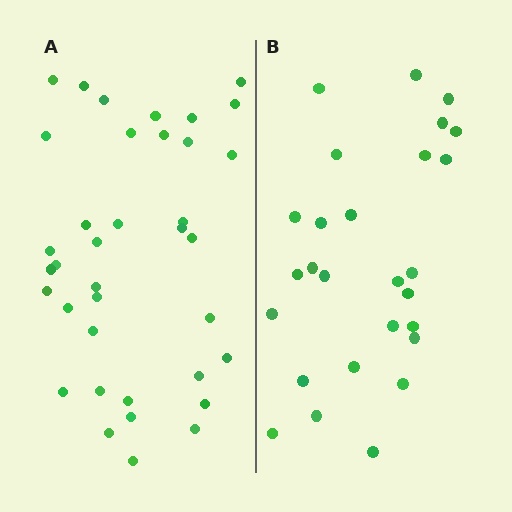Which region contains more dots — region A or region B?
Region A (the left region) has more dots.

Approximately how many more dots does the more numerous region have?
Region A has roughly 10 or so more dots than region B.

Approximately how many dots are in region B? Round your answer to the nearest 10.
About 30 dots. (The exact count is 27, which rounds to 30.)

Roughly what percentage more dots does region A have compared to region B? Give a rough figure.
About 35% more.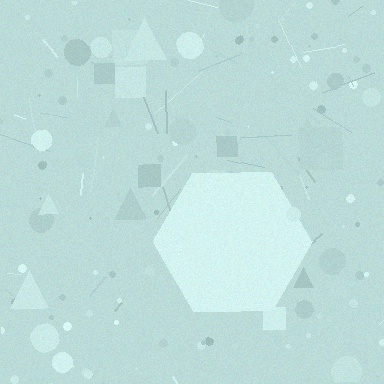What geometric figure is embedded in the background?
A hexagon is embedded in the background.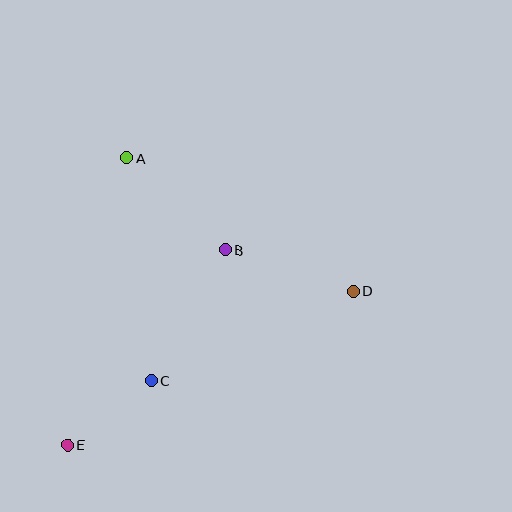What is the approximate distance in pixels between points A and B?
The distance between A and B is approximately 135 pixels.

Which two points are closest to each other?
Points C and E are closest to each other.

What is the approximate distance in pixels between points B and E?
The distance between B and E is approximately 251 pixels.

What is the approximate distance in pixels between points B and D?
The distance between B and D is approximately 135 pixels.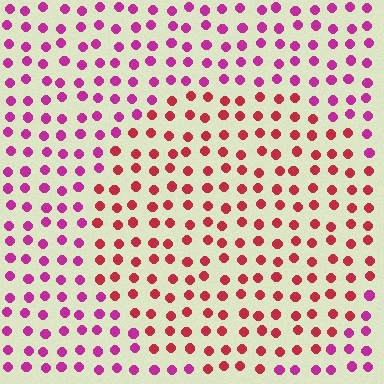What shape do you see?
I see a circle.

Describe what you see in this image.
The image is filled with small magenta elements in a uniform arrangement. A circle-shaped region is visible where the elements are tinted to a slightly different hue, forming a subtle color boundary.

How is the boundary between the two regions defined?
The boundary is defined purely by a slight shift in hue (about 37 degrees). Spacing, size, and orientation are identical on both sides.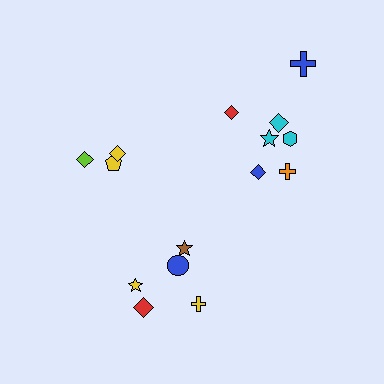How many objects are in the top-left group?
There are 3 objects.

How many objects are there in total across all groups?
There are 15 objects.